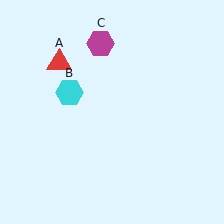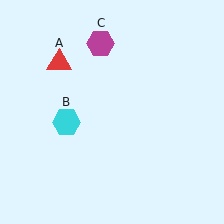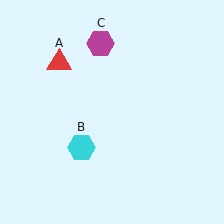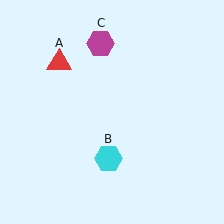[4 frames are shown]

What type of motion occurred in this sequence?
The cyan hexagon (object B) rotated counterclockwise around the center of the scene.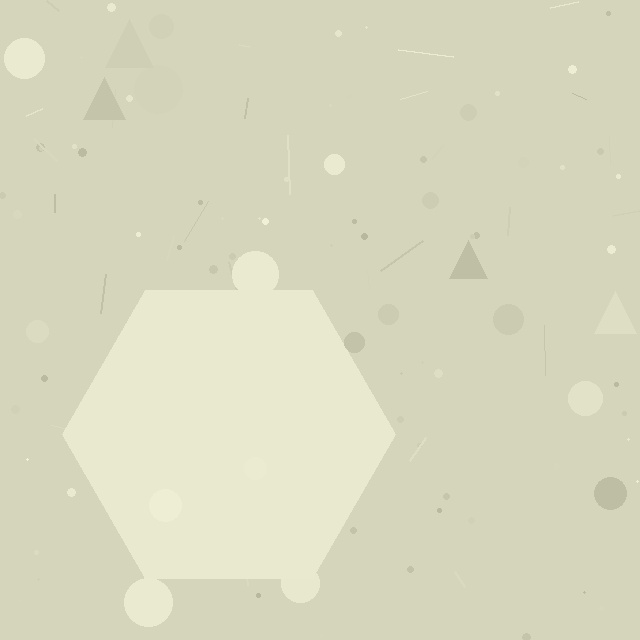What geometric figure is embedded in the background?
A hexagon is embedded in the background.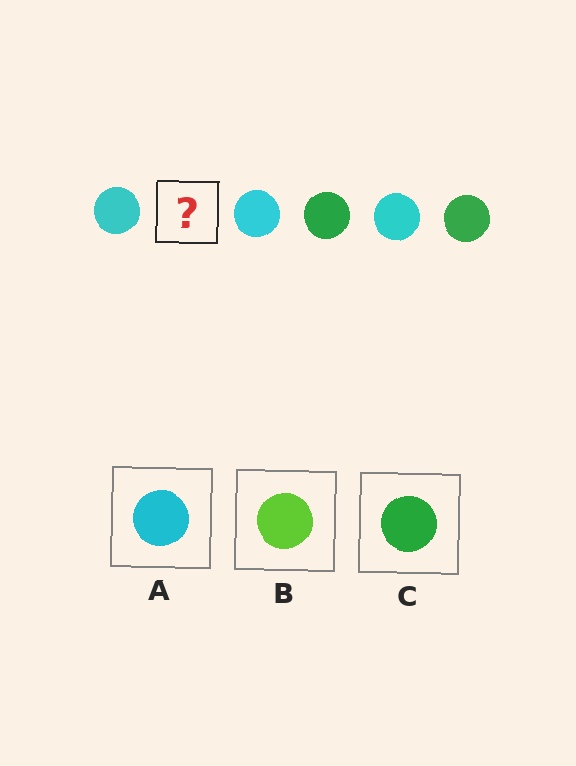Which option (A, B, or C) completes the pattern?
C.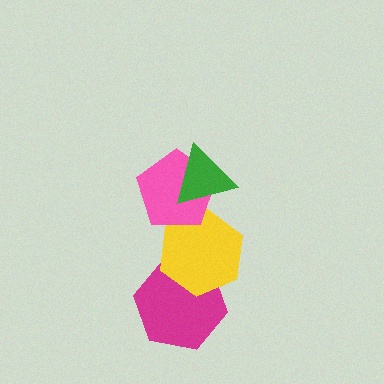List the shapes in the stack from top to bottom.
From top to bottom: the green triangle, the pink pentagon, the yellow hexagon, the magenta hexagon.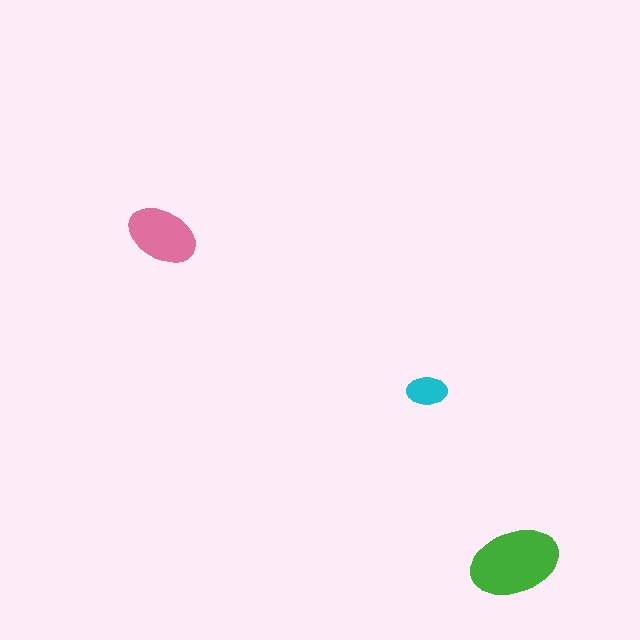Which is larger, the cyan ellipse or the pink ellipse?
The pink one.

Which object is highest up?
The pink ellipse is topmost.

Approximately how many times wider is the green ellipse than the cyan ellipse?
About 2 times wider.